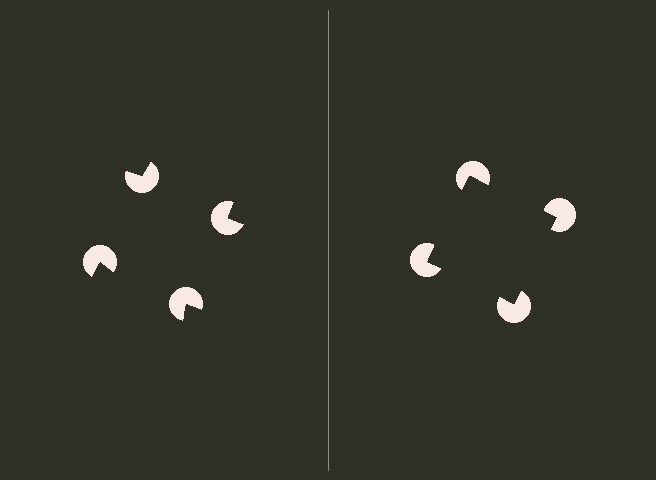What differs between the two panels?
The pac-man discs are positioned identically on both sides; only the wedge orientations differ. On the right they align to a square; on the left they are misaligned.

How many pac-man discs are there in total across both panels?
8 — 4 on each side.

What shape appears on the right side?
An illusory square.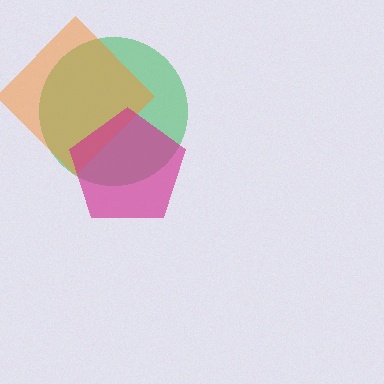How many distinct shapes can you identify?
There are 3 distinct shapes: a green circle, an orange diamond, a magenta pentagon.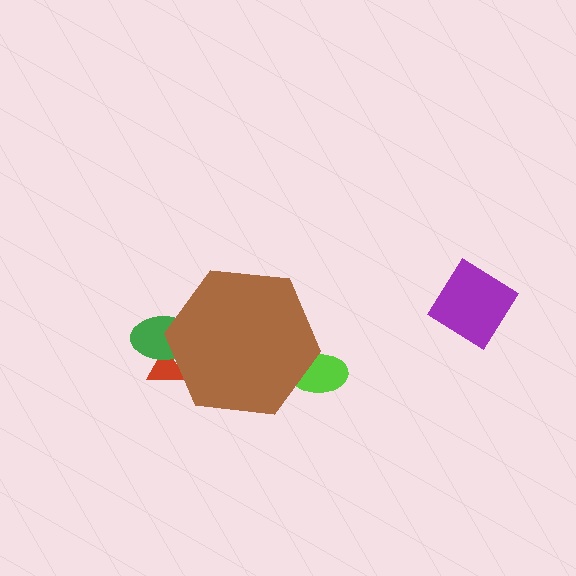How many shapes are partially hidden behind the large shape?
3 shapes are partially hidden.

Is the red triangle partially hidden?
Yes, the red triangle is partially hidden behind the brown hexagon.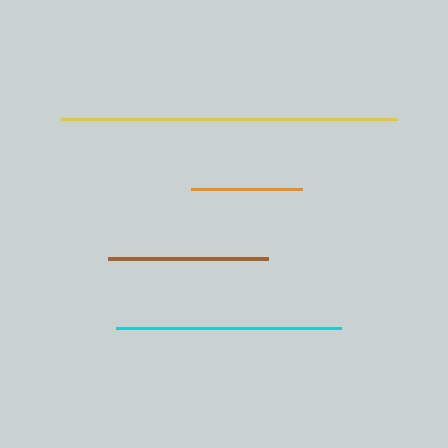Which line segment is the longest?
The yellow line is the longest at approximately 336 pixels.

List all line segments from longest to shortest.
From longest to shortest: yellow, cyan, brown, orange.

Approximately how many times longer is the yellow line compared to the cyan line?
The yellow line is approximately 1.5 times the length of the cyan line.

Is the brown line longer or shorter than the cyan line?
The cyan line is longer than the brown line.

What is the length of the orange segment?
The orange segment is approximately 111 pixels long.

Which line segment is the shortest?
The orange line is the shortest at approximately 111 pixels.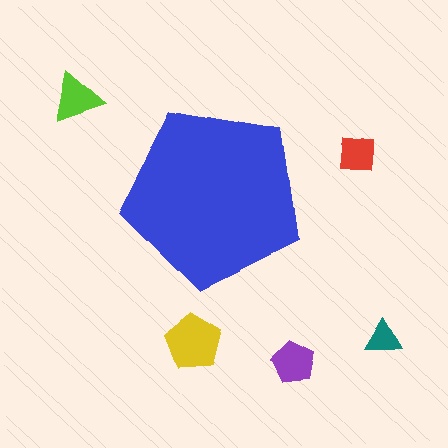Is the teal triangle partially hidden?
No, the teal triangle is fully visible.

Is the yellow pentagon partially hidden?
No, the yellow pentagon is fully visible.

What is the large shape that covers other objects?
A blue pentagon.